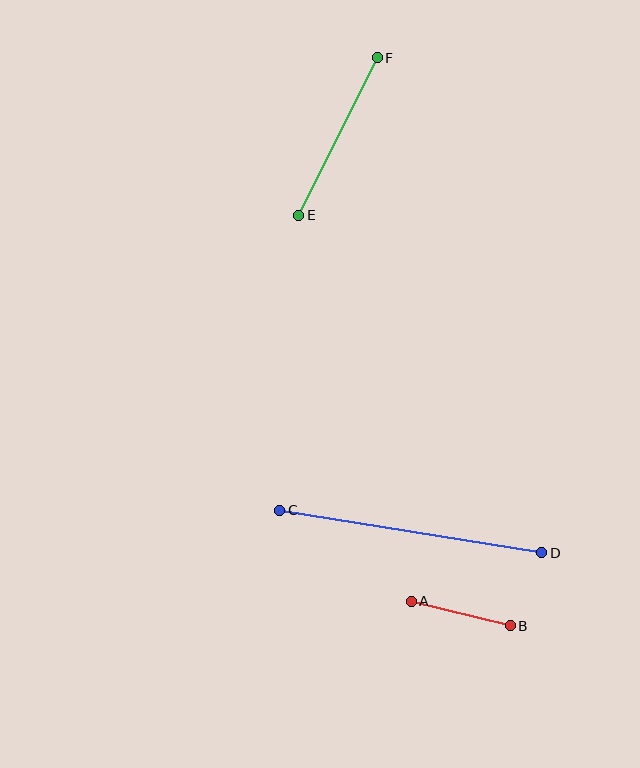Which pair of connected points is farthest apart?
Points C and D are farthest apart.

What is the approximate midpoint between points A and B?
The midpoint is at approximately (461, 614) pixels.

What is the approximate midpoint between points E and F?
The midpoint is at approximately (338, 137) pixels.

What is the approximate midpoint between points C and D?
The midpoint is at approximately (411, 531) pixels.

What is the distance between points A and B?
The distance is approximately 102 pixels.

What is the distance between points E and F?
The distance is approximately 176 pixels.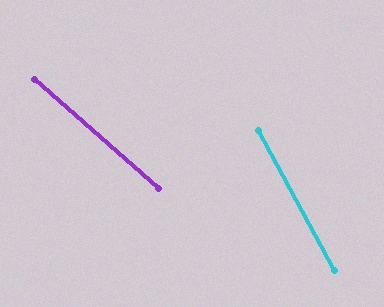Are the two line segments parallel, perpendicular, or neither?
Neither parallel nor perpendicular — they differ by about 20°.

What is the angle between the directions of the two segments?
Approximately 20 degrees.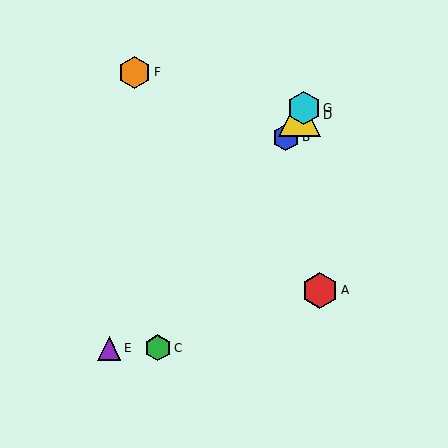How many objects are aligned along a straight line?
4 objects (B, C, D, G) are aligned along a straight line.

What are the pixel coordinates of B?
Object B is at (286, 137).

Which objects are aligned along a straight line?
Objects B, C, D, G are aligned along a straight line.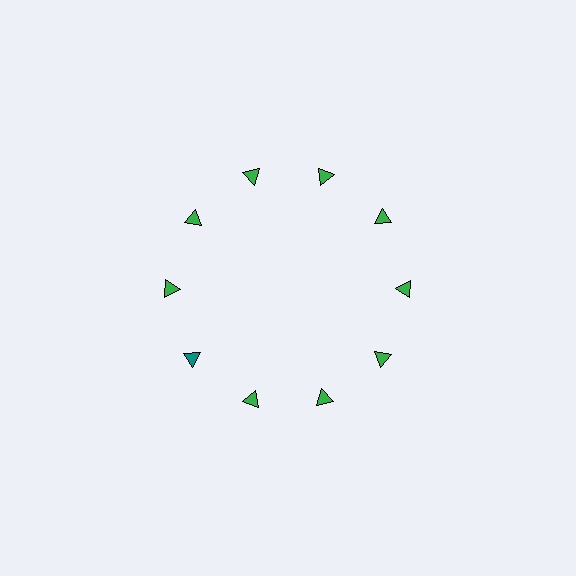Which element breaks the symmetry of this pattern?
The teal triangle at roughly the 8 o'clock position breaks the symmetry. All other shapes are green triangles.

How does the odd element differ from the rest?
It has a different color: teal instead of green.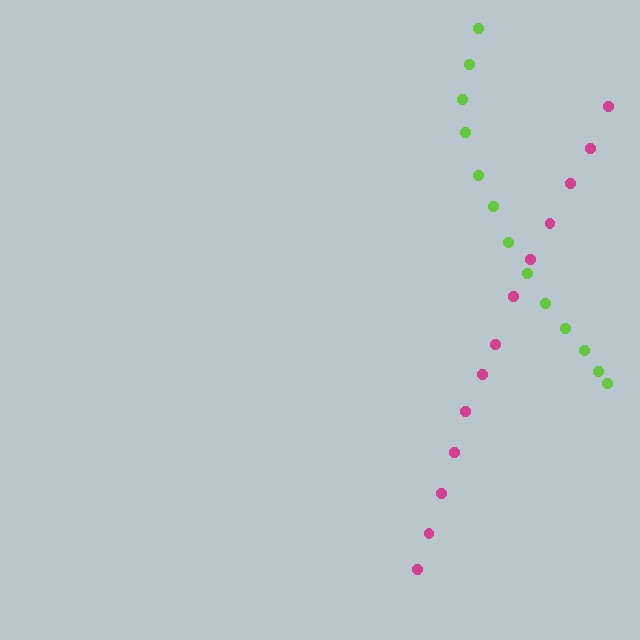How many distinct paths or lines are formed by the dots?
There are 2 distinct paths.